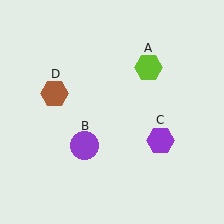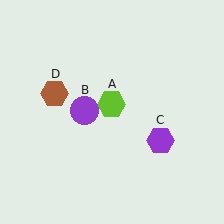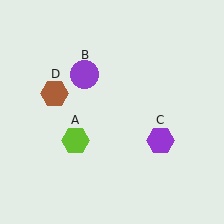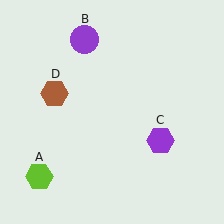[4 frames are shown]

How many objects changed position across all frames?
2 objects changed position: lime hexagon (object A), purple circle (object B).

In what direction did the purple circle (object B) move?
The purple circle (object B) moved up.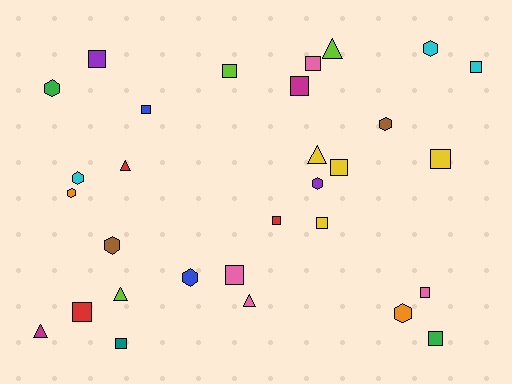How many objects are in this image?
There are 30 objects.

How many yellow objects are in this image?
There are 4 yellow objects.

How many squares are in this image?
There are 15 squares.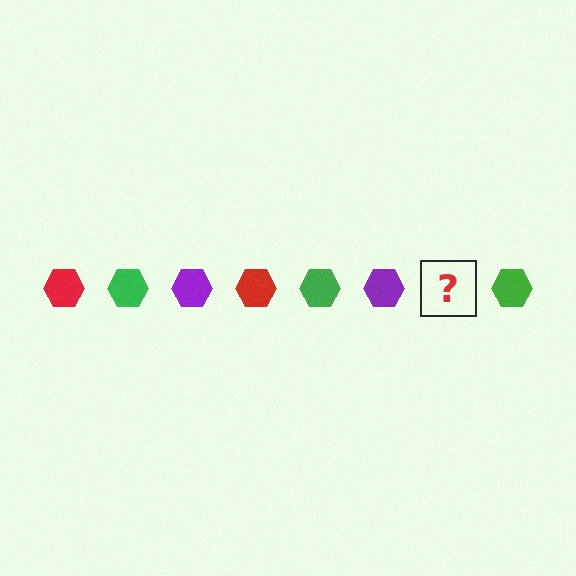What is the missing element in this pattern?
The missing element is a red hexagon.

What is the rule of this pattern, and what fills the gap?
The rule is that the pattern cycles through red, green, purple hexagons. The gap should be filled with a red hexagon.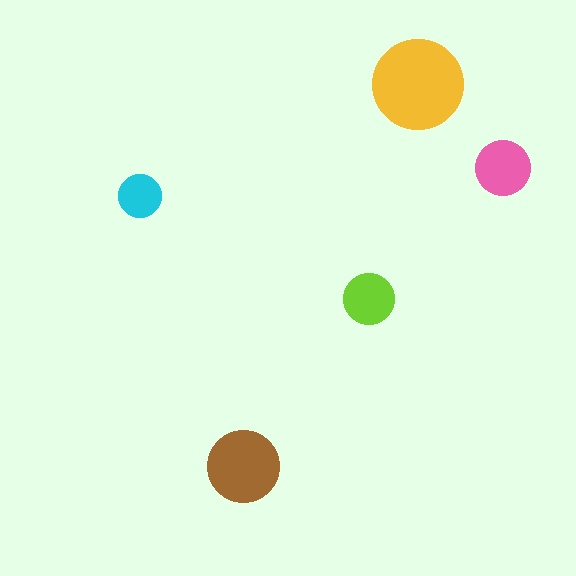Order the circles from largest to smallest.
the yellow one, the brown one, the pink one, the lime one, the cyan one.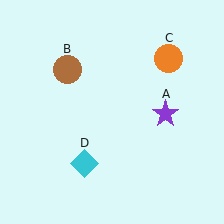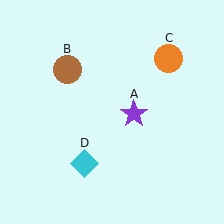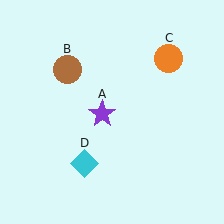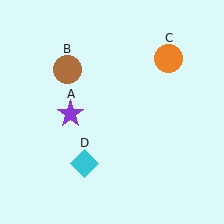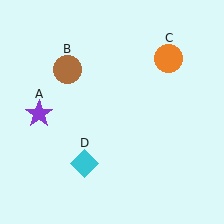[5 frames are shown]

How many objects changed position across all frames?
1 object changed position: purple star (object A).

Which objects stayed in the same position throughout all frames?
Brown circle (object B) and orange circle (object C) and cyan diamond (object D) remained stationary.